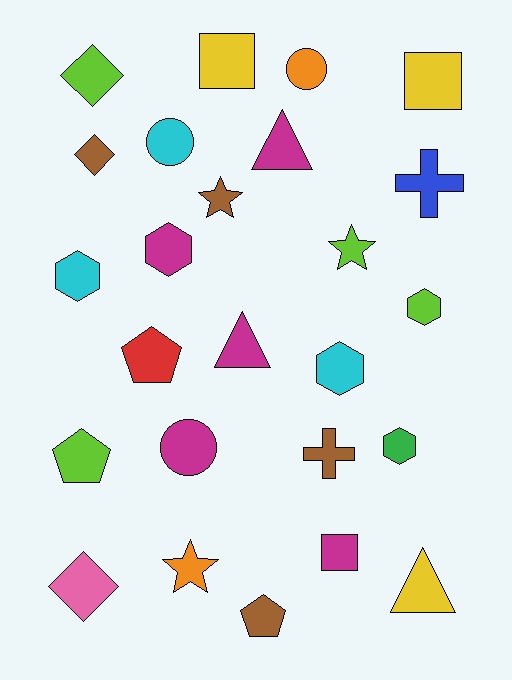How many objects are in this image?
There are 25 objects.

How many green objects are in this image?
There is 1 green object.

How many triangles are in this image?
There are 3 triangles.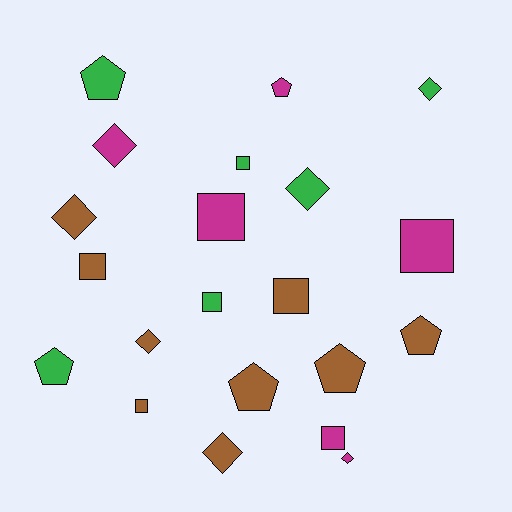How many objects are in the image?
There are 21 objects.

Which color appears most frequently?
Brown, with 9 objects.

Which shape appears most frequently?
Square, with 8 objects.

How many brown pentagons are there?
There are 3 brown pentagons.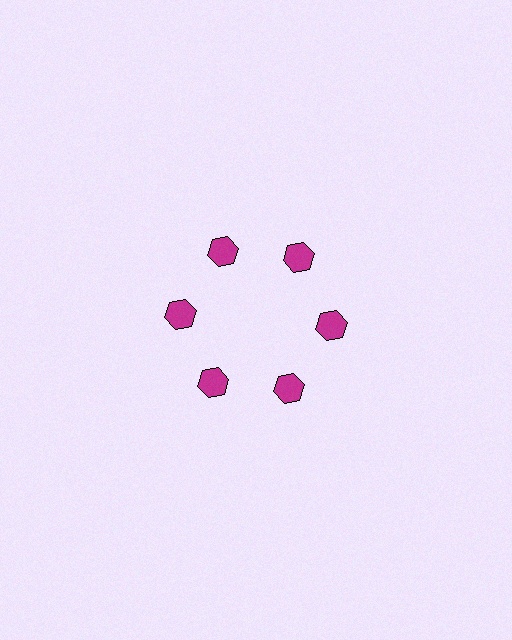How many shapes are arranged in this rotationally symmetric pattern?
There are 6 shapes, arranged in 6 groups of 1.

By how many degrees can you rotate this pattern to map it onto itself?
The pattern maps onto itself every 60 degrees of rotation.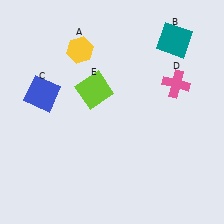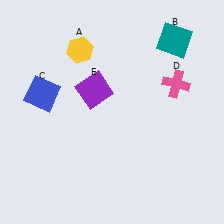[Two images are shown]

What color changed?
The square (E) changed from lime in Image 1 to purple in Image 2.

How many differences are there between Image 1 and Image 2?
There is 1 difference between the two images.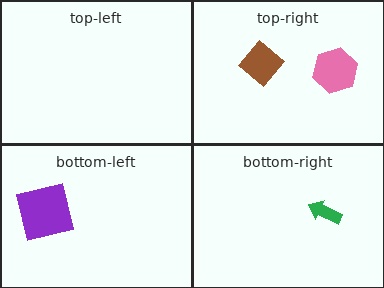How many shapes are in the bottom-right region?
1.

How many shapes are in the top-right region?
2.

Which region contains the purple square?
The bottom-left region.